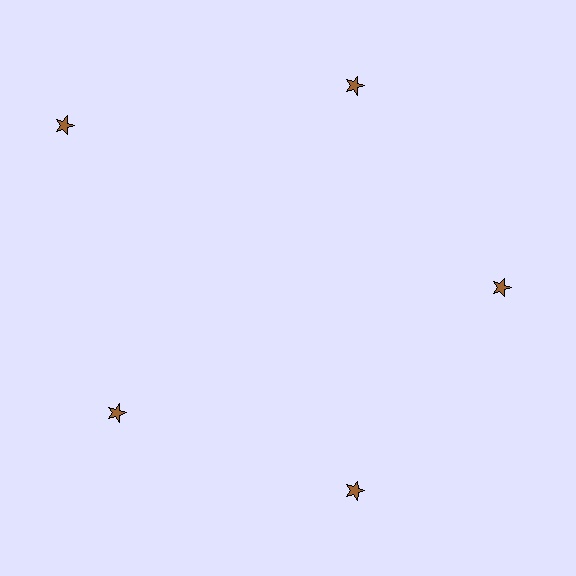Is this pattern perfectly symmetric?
No. The 5 brown stars are arranged in a ring, but one element near the 10 o'clock position is pushed outward from the center, breaking the 5-fold rotational symmetry.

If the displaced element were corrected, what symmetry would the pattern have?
It would have 5-fold rotational symmetry — the pattern would map onto itself every 72 degrees.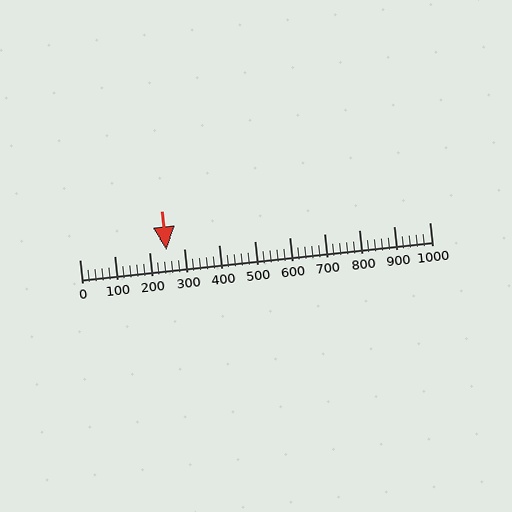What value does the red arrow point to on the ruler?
The red arrow points to approximately 250.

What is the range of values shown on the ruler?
The ruler shows values from 0 to 1000.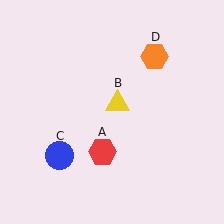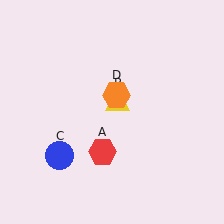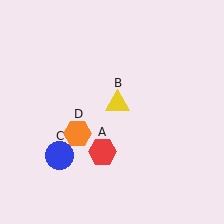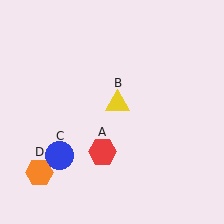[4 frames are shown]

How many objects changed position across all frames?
1 object changed position: orange hexagon (object D).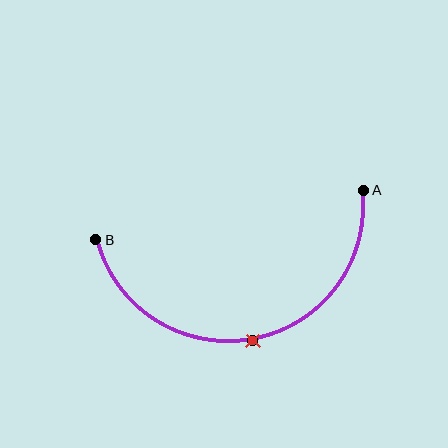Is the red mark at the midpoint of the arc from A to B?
Yes. The red mark lies on the arc at equal arc-length from both A and B — it is the arc midpoint.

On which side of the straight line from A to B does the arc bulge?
The arc bulges below the straight line connecting A and B.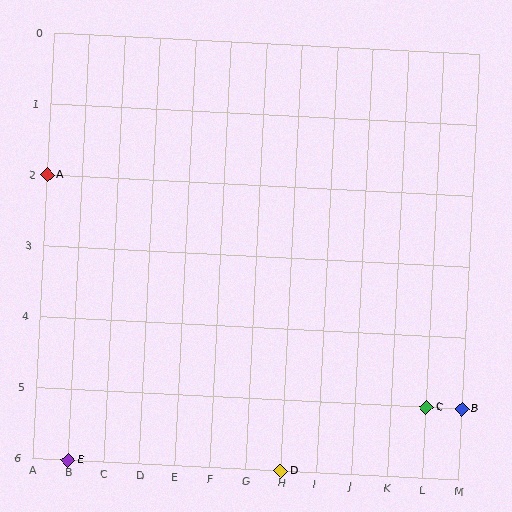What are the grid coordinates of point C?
Point C is at grid coordinates (L, 5).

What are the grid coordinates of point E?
Point E is at grid coordinates (B, 6).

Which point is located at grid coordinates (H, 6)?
Point D is at (H, 6).